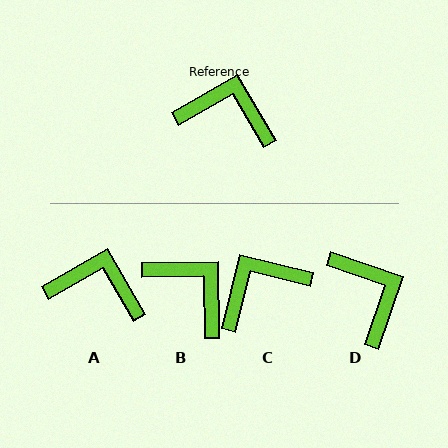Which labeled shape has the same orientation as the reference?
A.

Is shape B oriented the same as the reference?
No, it is off by about 29 degrees.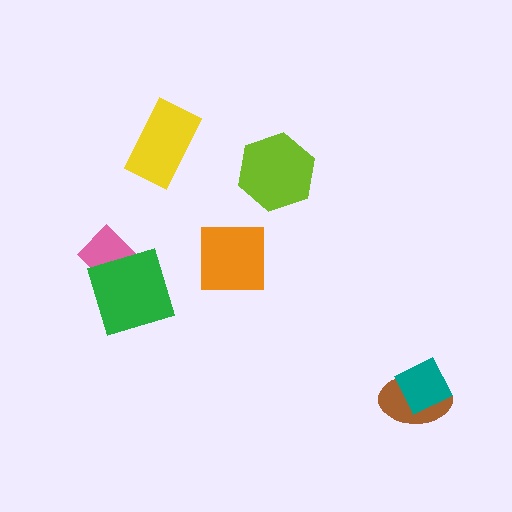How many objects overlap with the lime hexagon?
0 objects overlap with the lime hexagon.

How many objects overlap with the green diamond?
1 object overlaps with the green diamond.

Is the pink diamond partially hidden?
Yes, it is partially covered by another shape.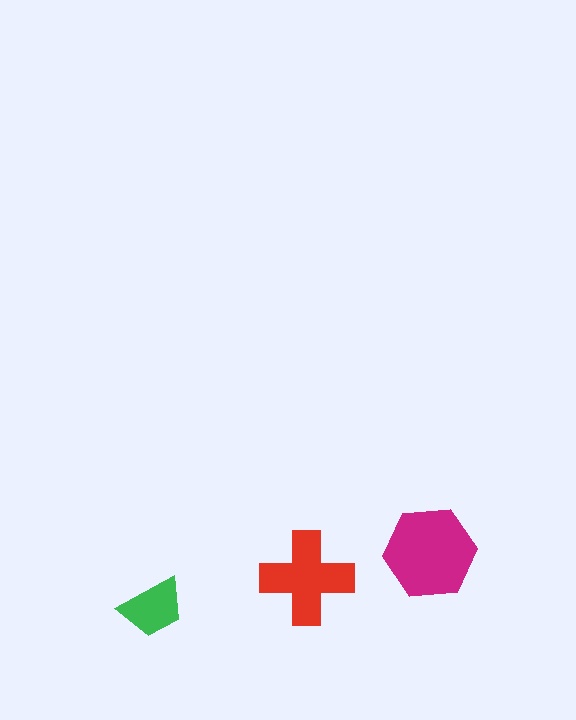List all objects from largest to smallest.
The magenta hexagon, the red cross, the green trapezoid.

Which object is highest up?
The magenta hexagon is topmost.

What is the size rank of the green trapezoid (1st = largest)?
3rd.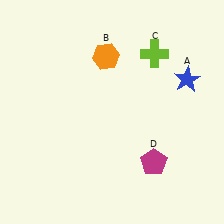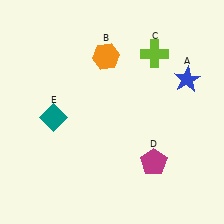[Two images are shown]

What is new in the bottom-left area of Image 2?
A teal diamond (E) was added in the bottom-left area of Image 2.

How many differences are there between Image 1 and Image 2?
There is 1 difference between the two images.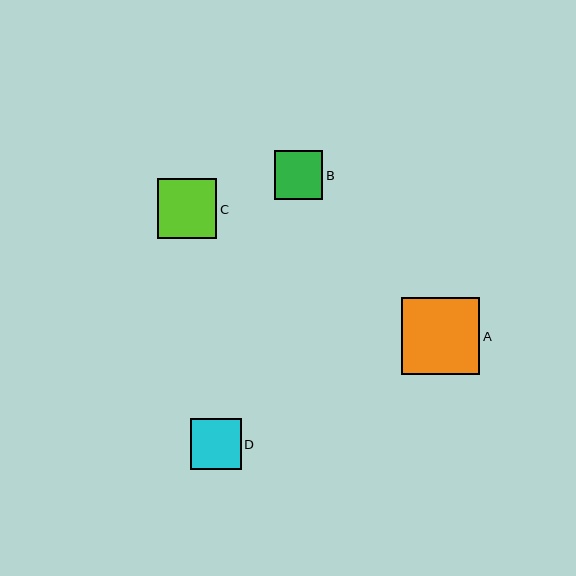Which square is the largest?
Square A is the largest with a size of approximately 78 pixels.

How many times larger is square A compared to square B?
Square A is approximately 1.6 times the size of square B.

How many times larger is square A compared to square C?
Square A is approximately 1.3 times the size of square C.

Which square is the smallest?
Square B is the smallest with a size of approximately 48 pixels.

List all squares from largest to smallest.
From largest to smallest: A, C, D, B.